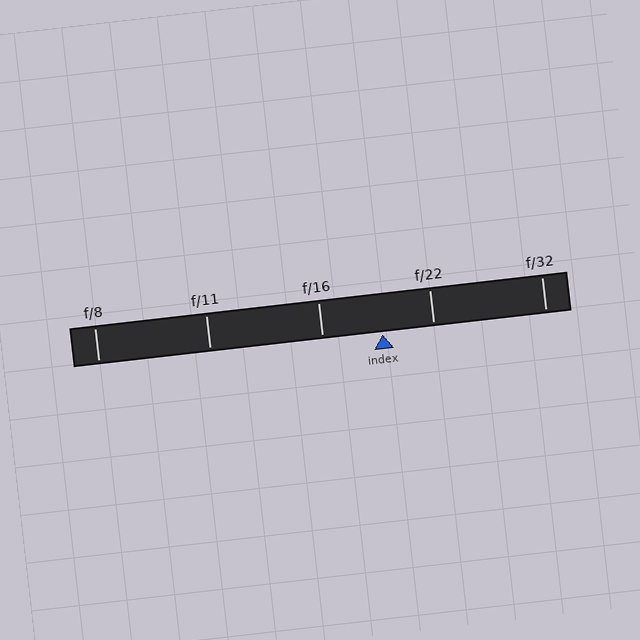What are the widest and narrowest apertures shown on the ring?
The widest aperture shown is f/8 and the narrowest is f/32.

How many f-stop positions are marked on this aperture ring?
There are 5 f-stop positions marked.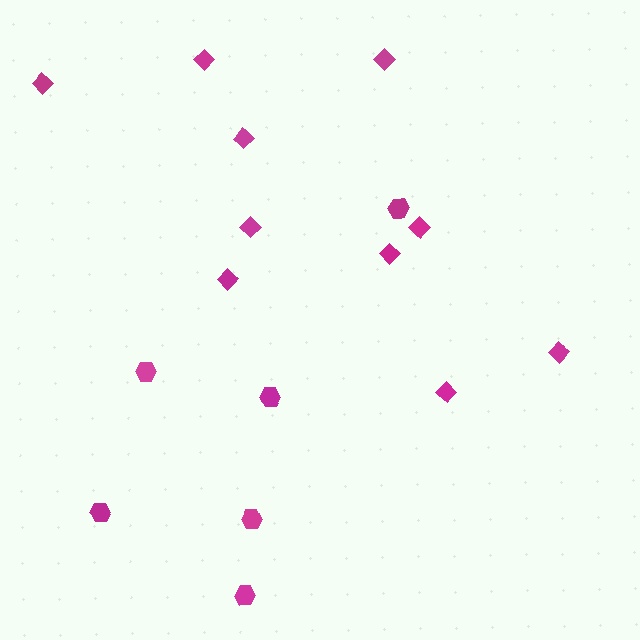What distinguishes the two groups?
There are 2 groups: one group of diamonds (10) and one group of hexagons (6).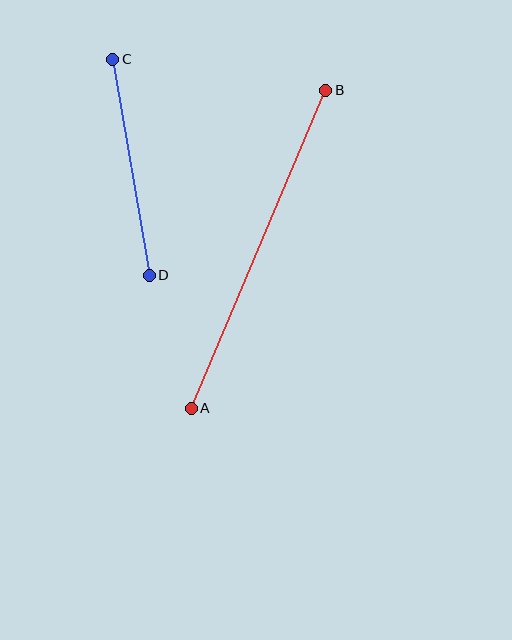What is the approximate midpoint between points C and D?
The midpoint is at approximately (131, 167) pixels.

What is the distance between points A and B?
The distance is approximately 345 pixels.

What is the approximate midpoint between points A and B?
The midpoint is at approximately (258, 249) pixels.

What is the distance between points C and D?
The distance is approximately 219 pixels.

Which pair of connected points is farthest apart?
Points A and B are farthest apart.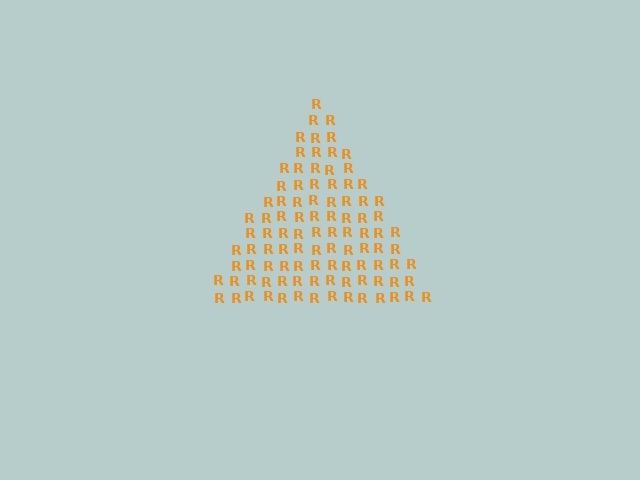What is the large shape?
The large shape is a triangle.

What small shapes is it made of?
It is made of small letter R's.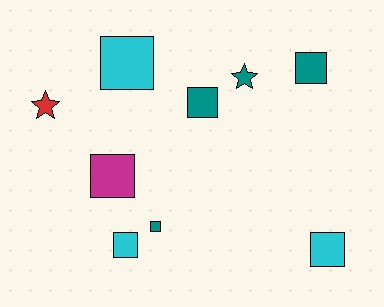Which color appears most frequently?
Teal, with 4 objects.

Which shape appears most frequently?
Square, with 7 objects.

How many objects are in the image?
There are 9 objects.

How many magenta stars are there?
There are no magenta stars.